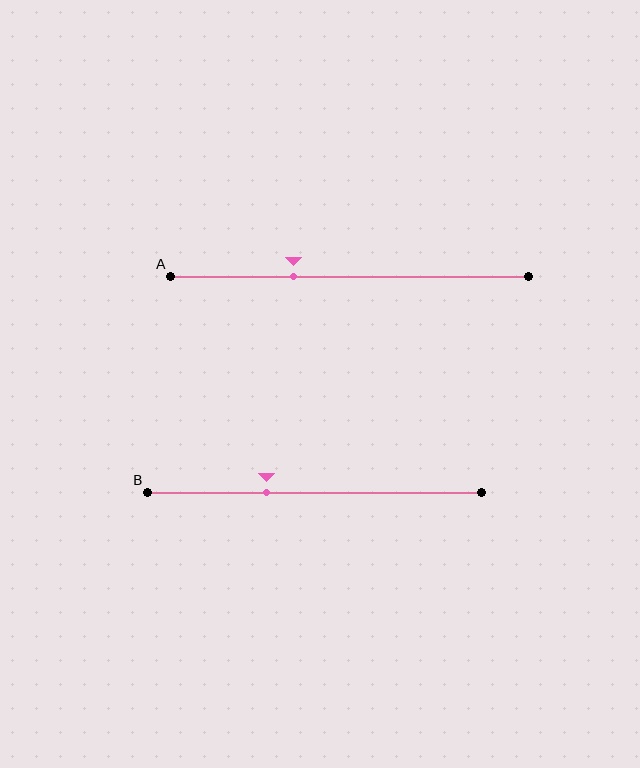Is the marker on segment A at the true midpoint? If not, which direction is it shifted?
No, the marker on segment A is shifted to the left by about 16% of the segment length.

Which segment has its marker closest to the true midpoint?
Segment B has its marker closest to the true midpoint.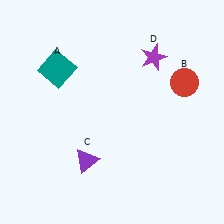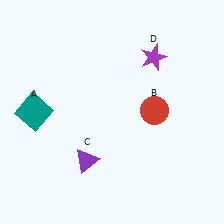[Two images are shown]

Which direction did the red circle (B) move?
The red circle (B) moved left.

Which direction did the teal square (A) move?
The teal square (A) moved down.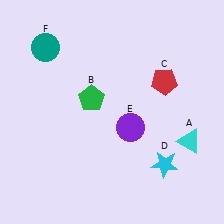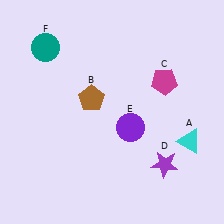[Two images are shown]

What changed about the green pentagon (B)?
In Image 1, B is green. In Image 2, it changed to brown.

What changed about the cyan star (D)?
In Image 1, D is cyan. In Image 2, it changed to purple.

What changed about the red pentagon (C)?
In Image 1, C is red. In Image 2, it changed to magenta.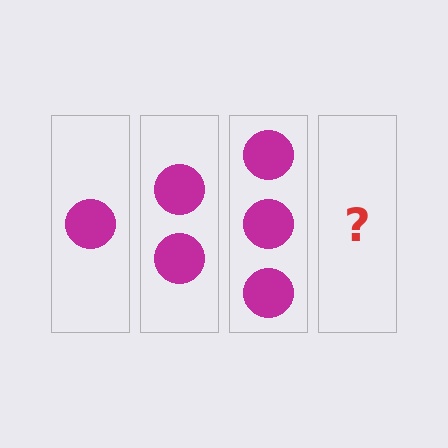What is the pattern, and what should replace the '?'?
The pattern is that each step adds one more circle. The '?' should be 4 circles.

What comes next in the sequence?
The next element should be 4 circles.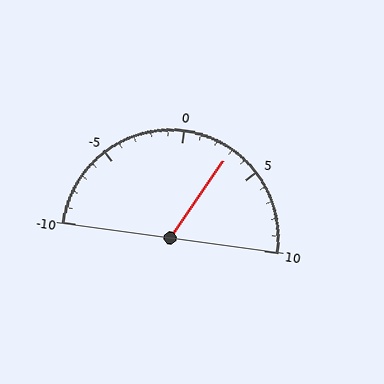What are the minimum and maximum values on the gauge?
The gauge ranges from -10 to 10.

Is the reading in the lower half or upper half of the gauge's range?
The reading is in the upper half of the range (-10 to 10).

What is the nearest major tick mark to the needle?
The nearest major tick mark is 5.